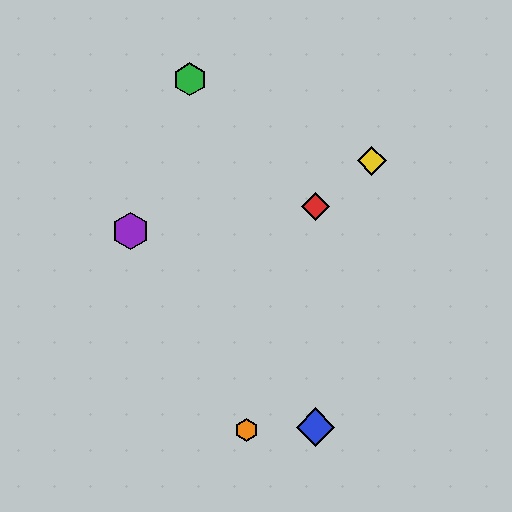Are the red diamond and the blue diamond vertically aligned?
Yes, both are at x≈316.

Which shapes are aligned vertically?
The red diamond, the blue diamond are aligned vertically.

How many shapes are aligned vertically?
2 shapes (the red diamond, the blue diamond) are aligned vertically.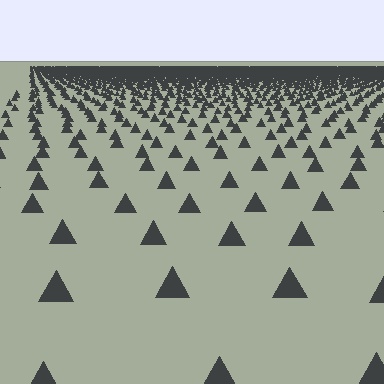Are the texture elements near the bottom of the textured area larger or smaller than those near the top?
Larger. Near the bottom, elements are closer to the viewer and appear at a bigger on-screen size.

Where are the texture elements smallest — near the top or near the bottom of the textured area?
Near the top.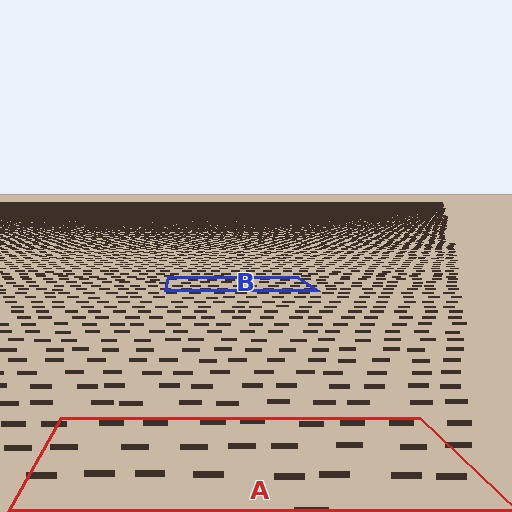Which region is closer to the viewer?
Region A is closer. The texture elements there are larger and more spread out.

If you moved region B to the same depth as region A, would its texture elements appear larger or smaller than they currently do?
They would appear larger. At a closer depth, the same texture elements are projected at a bigger on-screen size.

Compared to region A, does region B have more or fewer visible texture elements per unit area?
Region B has more texture elements per unit area — they are packed more densely because it is farther away.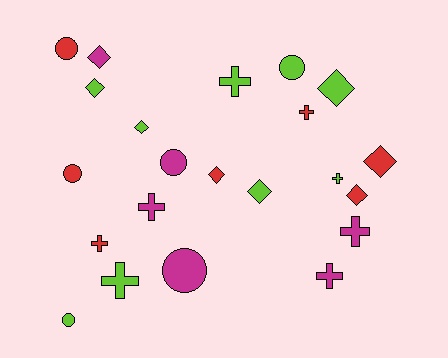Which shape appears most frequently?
Diamond, with 8 objects.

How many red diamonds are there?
There are 3 red diamonds.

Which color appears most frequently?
Lime, with 9 objects.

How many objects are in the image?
There are 22 objects.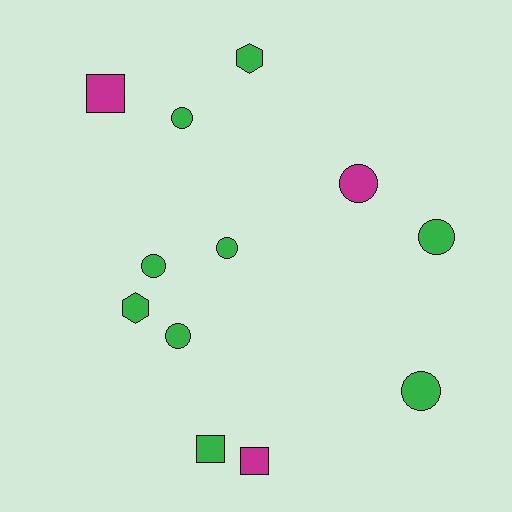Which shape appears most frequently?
Circle, with 7 objects.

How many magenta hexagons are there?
There are no magenta hexagons.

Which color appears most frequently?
Green, with 9 objects.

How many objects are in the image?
There are 12 objects.